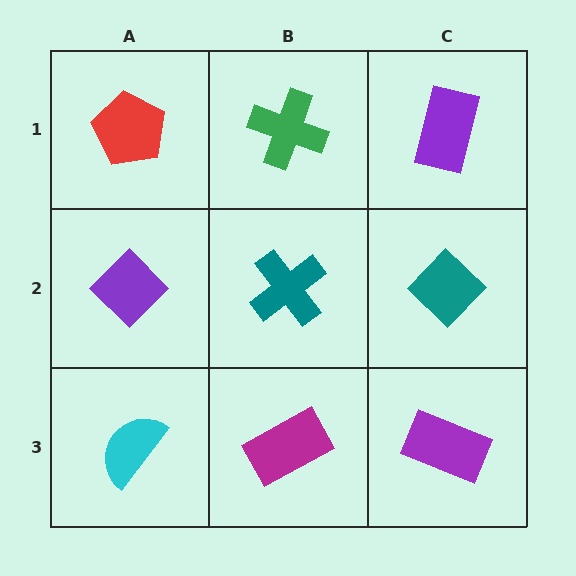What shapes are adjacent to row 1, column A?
A purple diamond (row 2, column A), a green cross (row 1, column B).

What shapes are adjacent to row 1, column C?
A teal diamond (row 2, column C), a green cross (row 1, column B).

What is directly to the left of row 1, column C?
A green cross.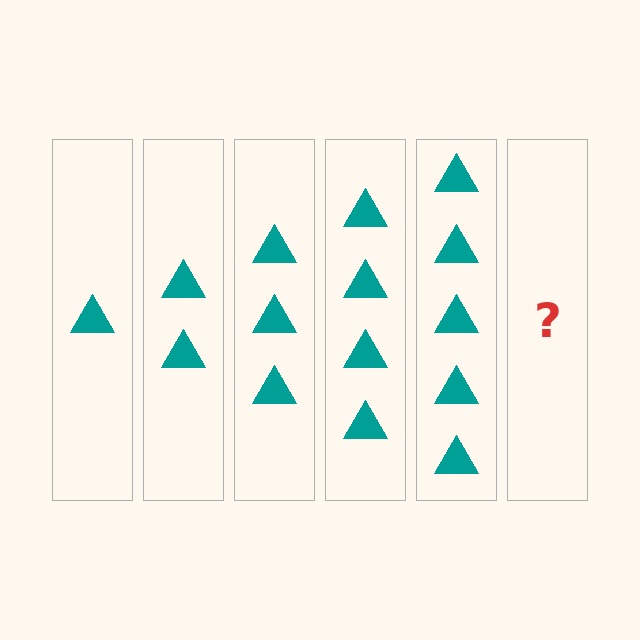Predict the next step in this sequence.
The next step is 6 triangles.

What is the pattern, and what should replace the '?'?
The pattern is that each step adds one more triangle. The '?' should be 6 triangles.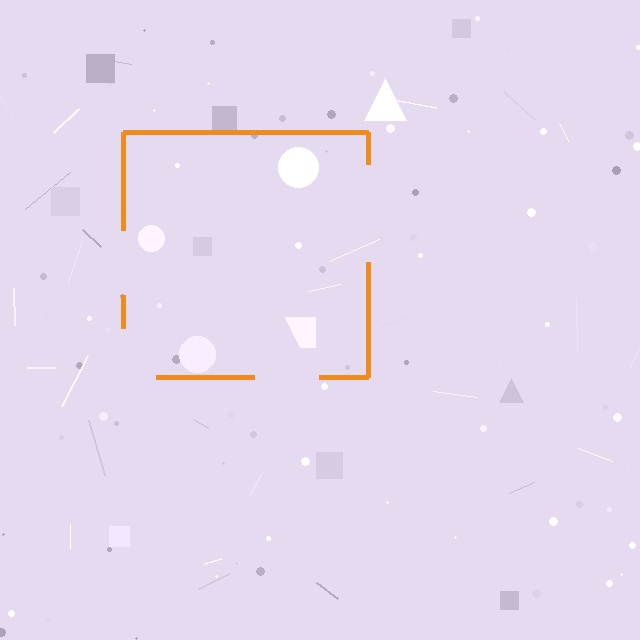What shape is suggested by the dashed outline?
The dashed outline suggests a square.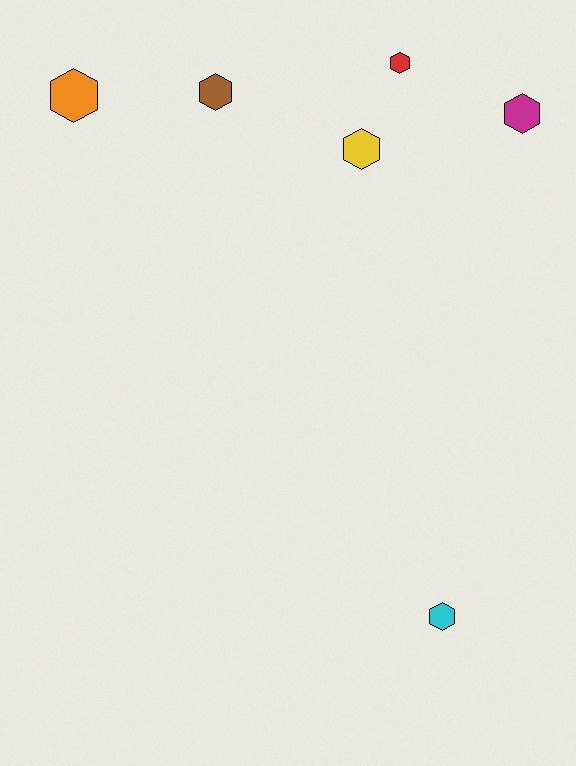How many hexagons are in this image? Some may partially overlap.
There are 6 hexagons.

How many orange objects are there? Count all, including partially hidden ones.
There is 1 orange object.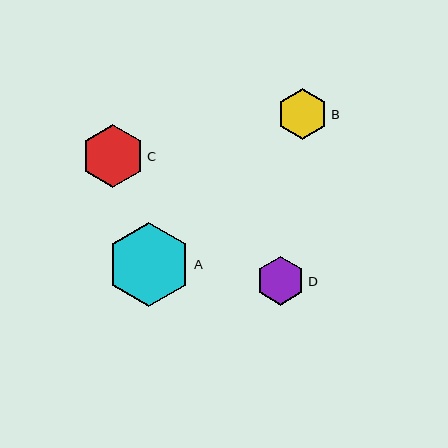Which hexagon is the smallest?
Hexagon D is the smallest with a size of approximately 49 pixels.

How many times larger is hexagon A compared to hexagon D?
Hexagon A is approximately 1.7 times the size of hexagon D.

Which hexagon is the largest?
Hexagon A is the largest with a size of approximately 84 pixels.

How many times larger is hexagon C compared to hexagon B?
Hexagon C is approximately 1.2 times the size of hexagon B.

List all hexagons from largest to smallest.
From largest to smallest: A, C, B, D.